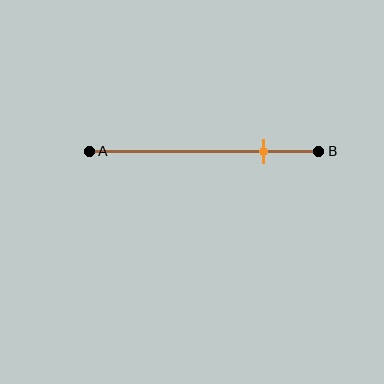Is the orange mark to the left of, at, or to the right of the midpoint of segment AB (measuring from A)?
The orange mark is to the right of the midpoint of segment AB.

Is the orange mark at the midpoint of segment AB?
No, the mark is at about 75% from A, not at the 50% midpoint.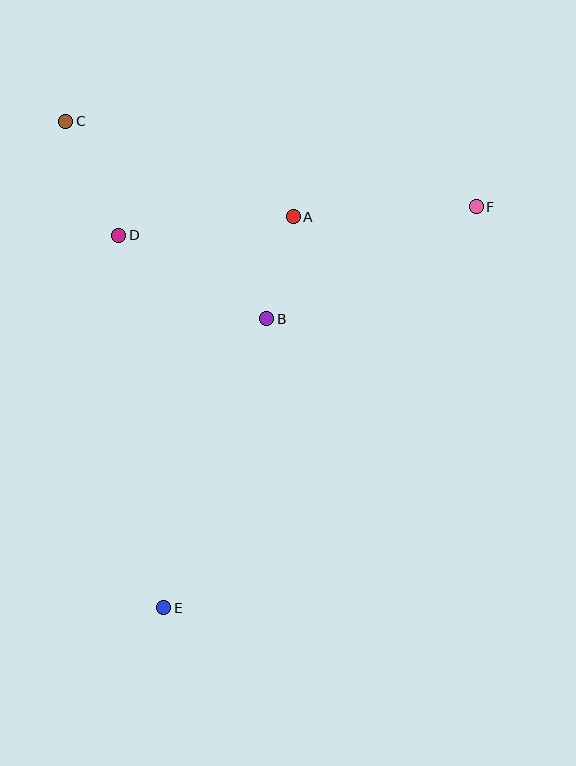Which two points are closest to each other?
Points A and B are closest to each other.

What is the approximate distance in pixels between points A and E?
The distance between A and E is approximately 412 pixels.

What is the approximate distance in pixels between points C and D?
The distance between C and D is approximately 126 pixels.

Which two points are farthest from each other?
Points E and F are farthest from each other.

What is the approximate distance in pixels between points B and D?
The distance between B and D is approximately 170 pixels.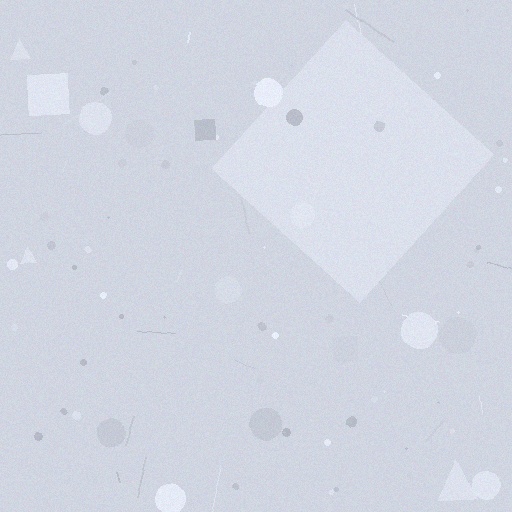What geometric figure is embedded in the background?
A diamond is embedded in the background.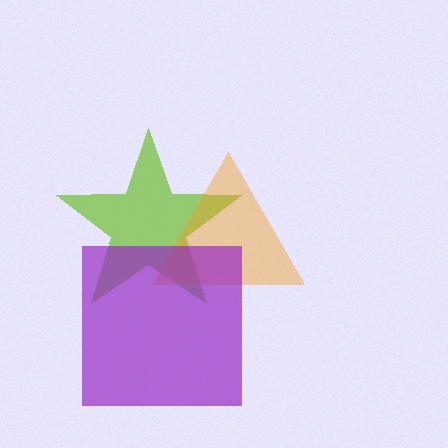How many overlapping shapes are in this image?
There are 3 overlapping shapes in the image.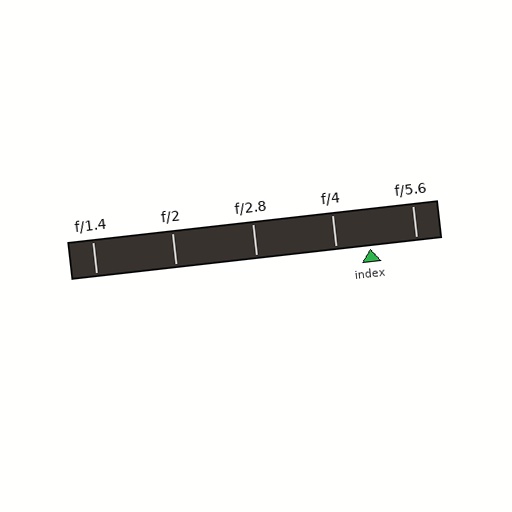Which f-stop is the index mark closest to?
The index mark is closest to f/4.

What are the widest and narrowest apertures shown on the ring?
The widest aperture shown is f/1.4 and the narrowest is f/5.6.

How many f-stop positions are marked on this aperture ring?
There are 5 f-stop positions marked.